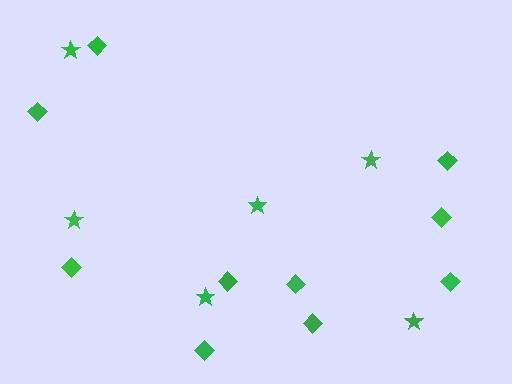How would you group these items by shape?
There are 2 groups: one group of stars (6) and one group of diamonds (10).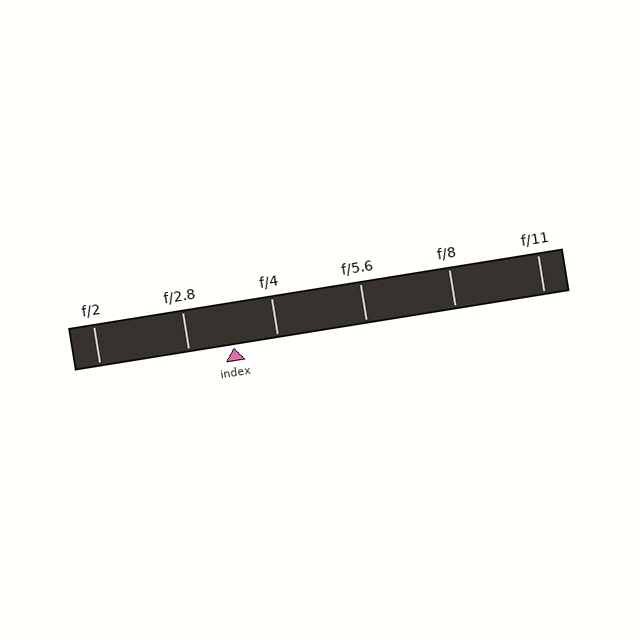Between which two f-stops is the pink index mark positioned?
The index mark is between f/2.8 and f/4.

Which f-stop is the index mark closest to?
The index mark is closest to f/4.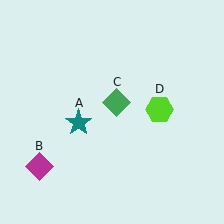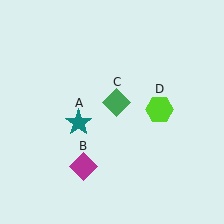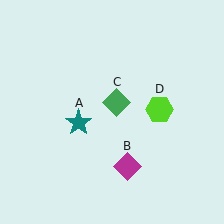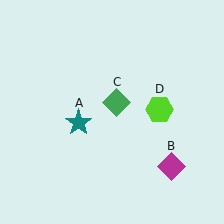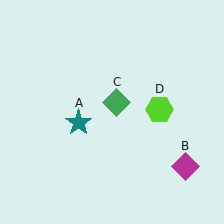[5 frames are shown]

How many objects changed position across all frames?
1 object changed position: magenta diamond (object B).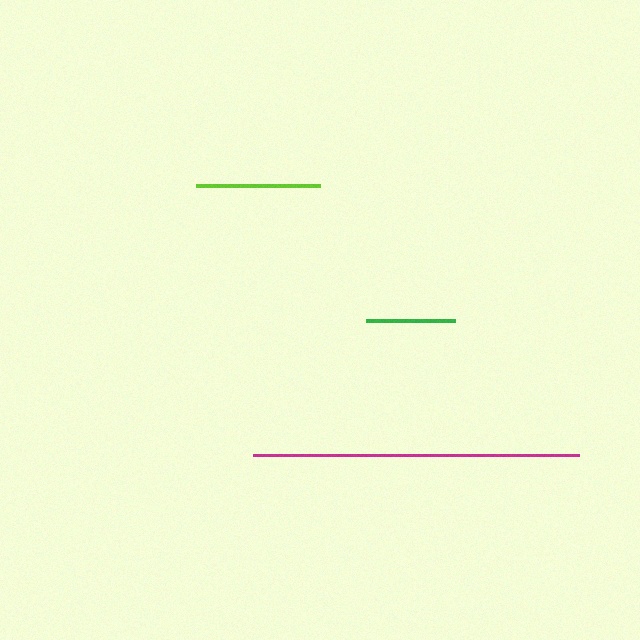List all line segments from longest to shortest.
From longest to shortest: magenta, lime, green.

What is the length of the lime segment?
The lime segment is approximately 123 pixels long.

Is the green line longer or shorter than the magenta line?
The magenta line is longer than the green line.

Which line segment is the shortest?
The green line is the shortest at approximately 90 pixels.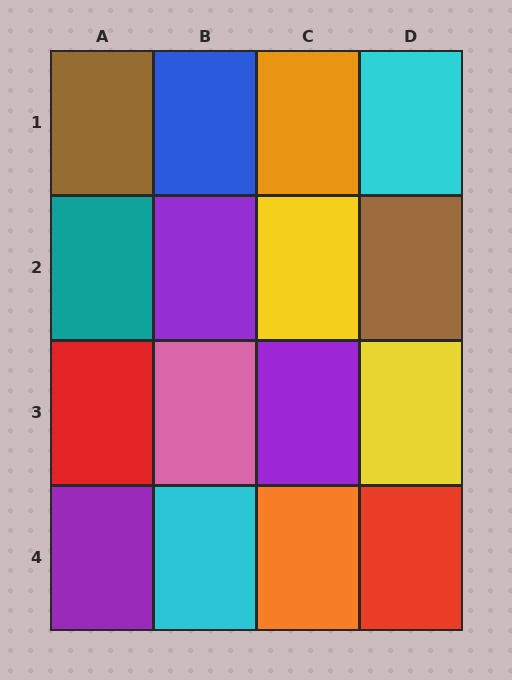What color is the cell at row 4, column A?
Purple.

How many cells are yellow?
2 cells are yellow.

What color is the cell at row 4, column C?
Orange.